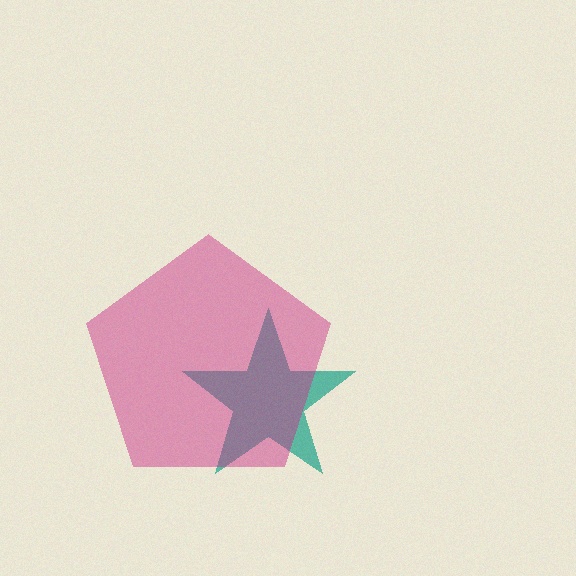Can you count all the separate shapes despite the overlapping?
Yes, there are 2 separate shapes.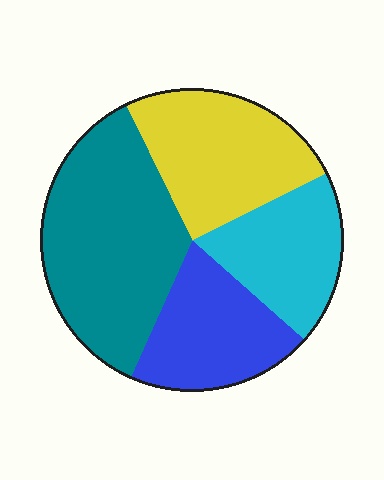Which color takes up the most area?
Teal, at roughly 35%.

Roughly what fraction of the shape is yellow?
Yellow takes up between a sixth and a third of the shape.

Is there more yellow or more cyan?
Yellow.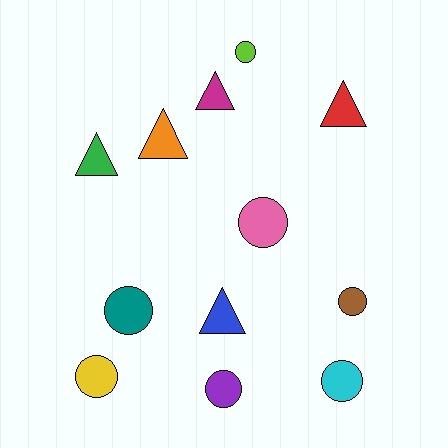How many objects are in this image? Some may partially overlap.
There are 12 objects.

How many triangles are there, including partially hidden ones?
There are 5 triangles.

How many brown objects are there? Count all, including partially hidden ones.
There is 1 brown object.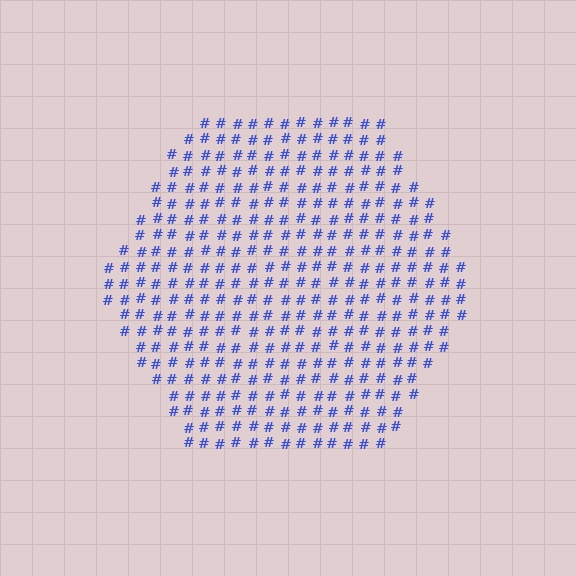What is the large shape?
The large shape is a hexagon.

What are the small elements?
The small elements are hash symbols.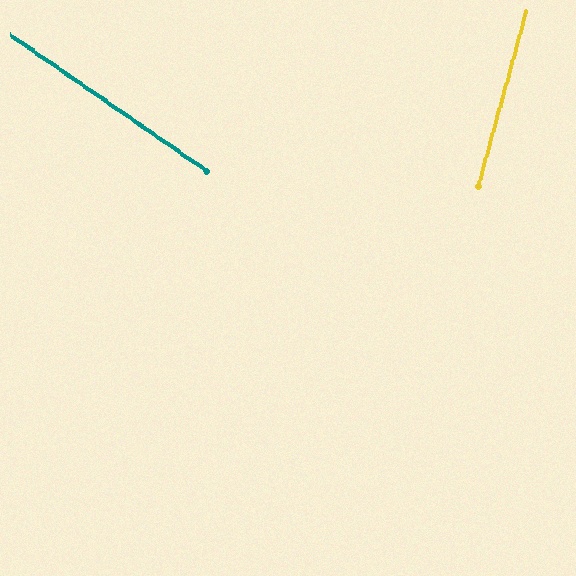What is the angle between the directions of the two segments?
Approximately 71 degrees.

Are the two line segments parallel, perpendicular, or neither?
Neither parallel nor perpendicular — they differ by about 71°.